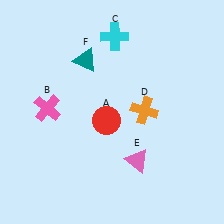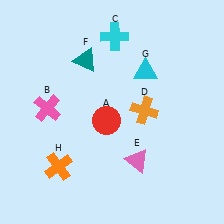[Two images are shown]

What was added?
A cyan triangle (G), an orange cross (H) were added in Image 2.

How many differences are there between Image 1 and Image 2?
There are 2 differences between the two images.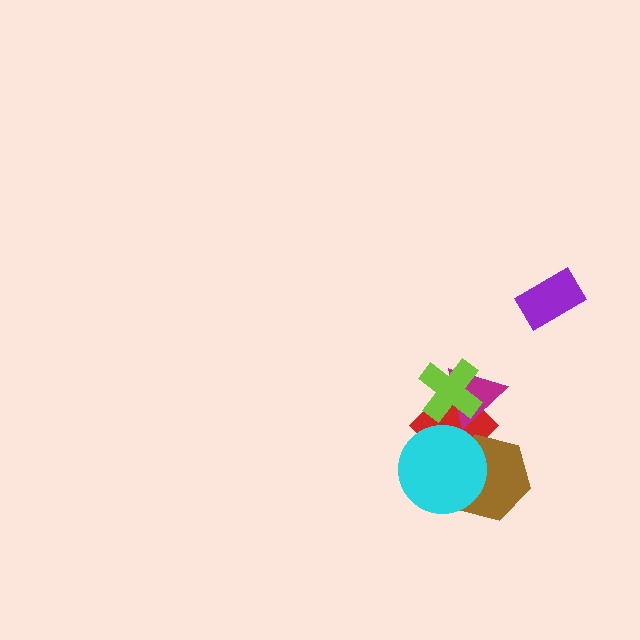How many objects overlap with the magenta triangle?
2 objects overlap with the magenta triangle.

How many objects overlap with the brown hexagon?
2 objects overlap with the brown hexagon.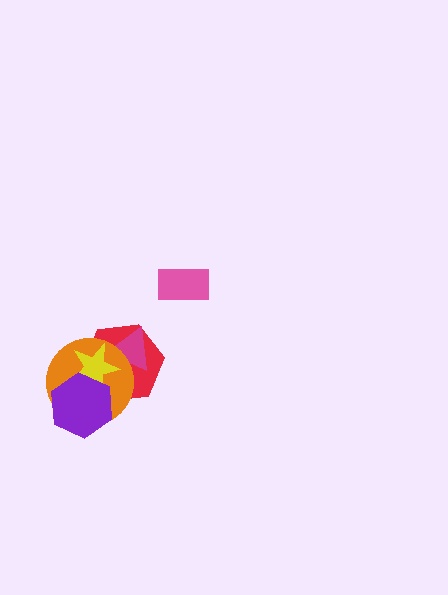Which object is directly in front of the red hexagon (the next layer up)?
The magenta triangle is directly in front of the red hexagon.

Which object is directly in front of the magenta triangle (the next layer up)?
The orange circle is directly in front of the magenta triangle.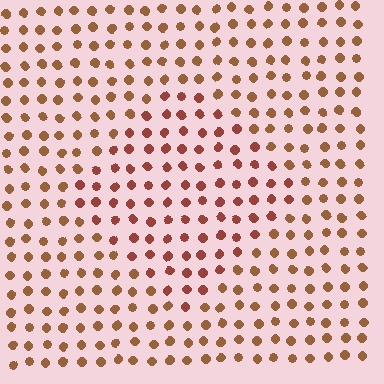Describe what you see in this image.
The image is filled with small brown elements in a uniform arrangement. A diamond-shaped region is visible where the elements are tinted to a slightly different hue, forming a subtle color boundary.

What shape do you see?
I see a diamond.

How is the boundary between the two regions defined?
The boundary is defined purely by a slight shift in hue (about 22 degrees). Spacing, size, and orientation are identical on both sides.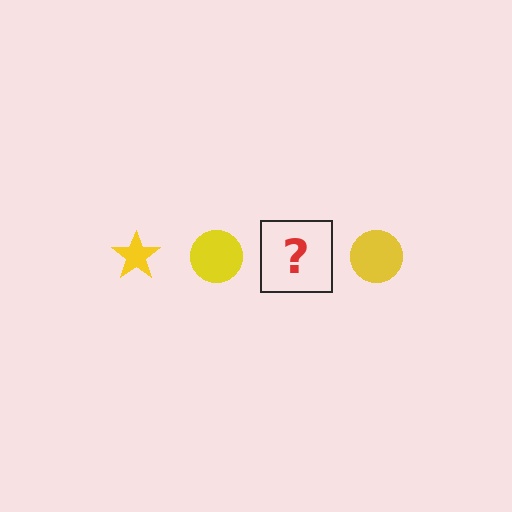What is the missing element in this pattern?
The missing element is a yellow star.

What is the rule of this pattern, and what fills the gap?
The rule is that the pattern cycles through star, circle shapes in yellow. The gap should be filled with a yellow star.